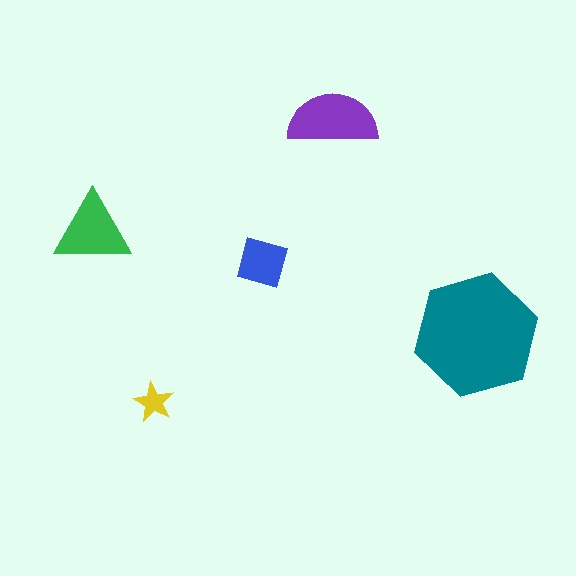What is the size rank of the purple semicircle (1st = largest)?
2nd.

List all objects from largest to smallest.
The teal hexagon, the purple semicircle, the green triangle, the blue square, the yellow star.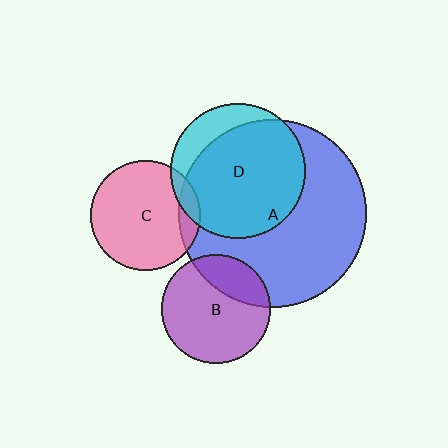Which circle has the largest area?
Circle A (blue).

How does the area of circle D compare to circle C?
Approximately 1.5 times.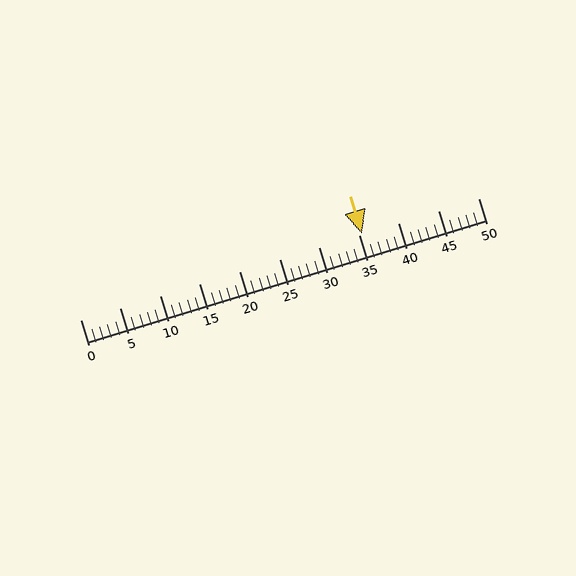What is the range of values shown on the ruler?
The ruler shows values from 0 to 50.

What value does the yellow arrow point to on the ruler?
The yellow arrow points to approximately 35.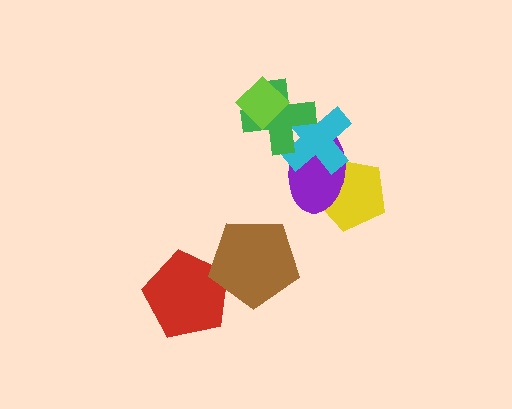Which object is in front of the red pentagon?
The brown pentagon is in front of the red pentagon.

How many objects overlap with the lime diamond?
1 object overlaps with the lime diamond.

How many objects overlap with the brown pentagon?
1 object overlaps with the brown pentagon.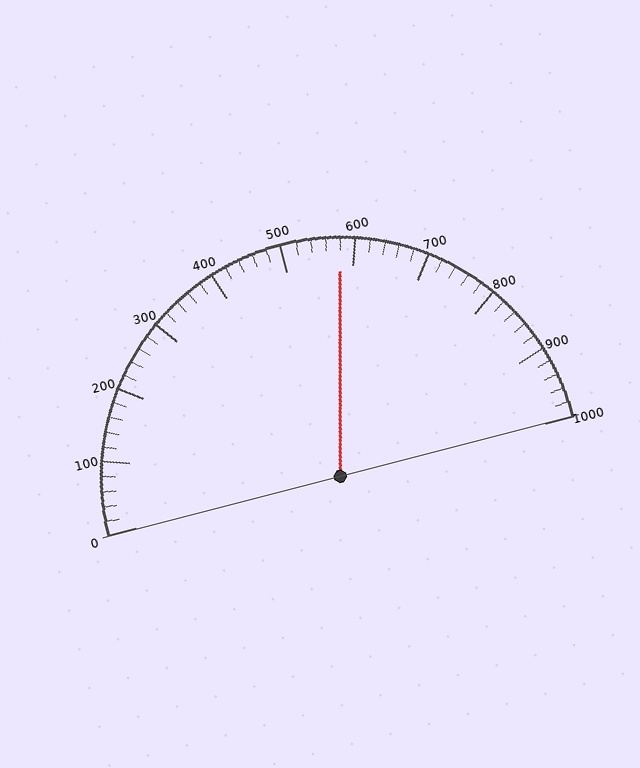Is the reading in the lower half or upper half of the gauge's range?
The reading is in the upper half of the range (0 to 1000).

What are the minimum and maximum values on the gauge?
The gauge ranges from 0 to 1000.